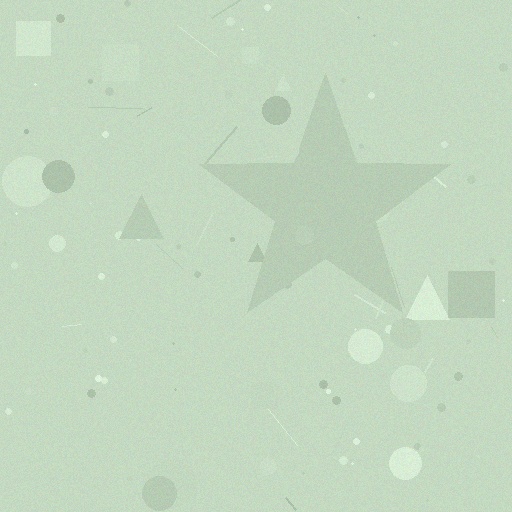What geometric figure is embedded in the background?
A star is embedded in the background.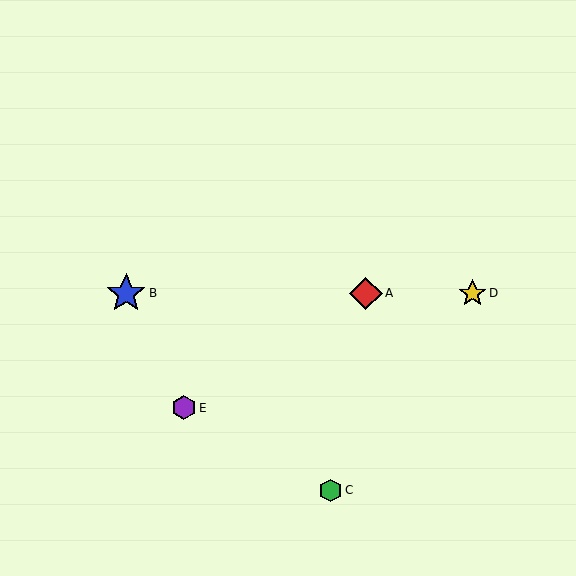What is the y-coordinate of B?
Object B is at y≈293.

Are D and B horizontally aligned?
Yes, both are at y≈293.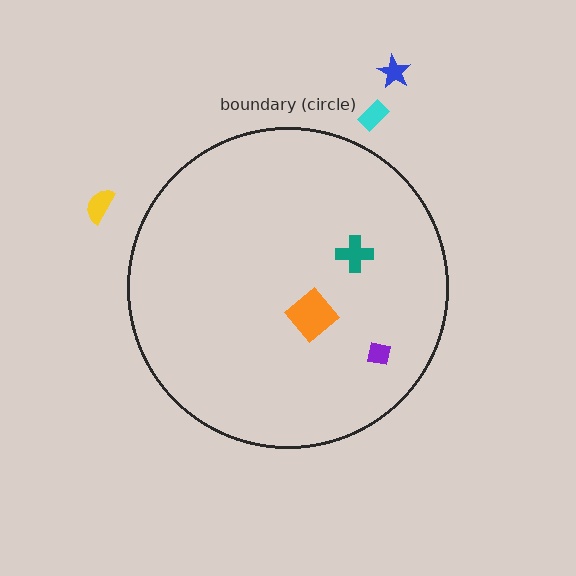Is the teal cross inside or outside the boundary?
Inside.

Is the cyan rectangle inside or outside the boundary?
Outside.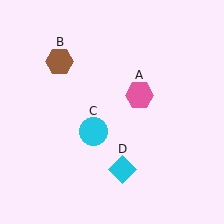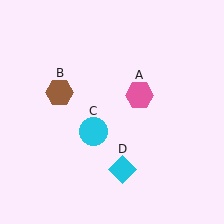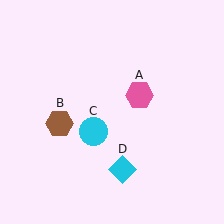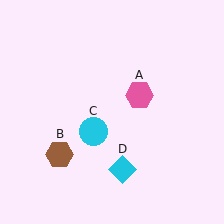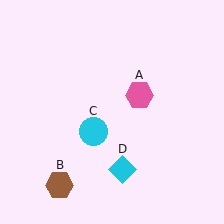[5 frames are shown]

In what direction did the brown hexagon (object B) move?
The brown hexagon (object B) moved down.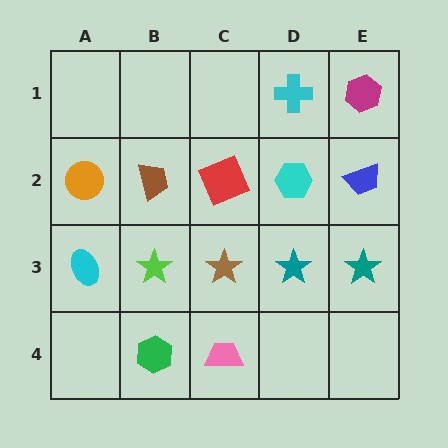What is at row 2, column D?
A cyan hexagon.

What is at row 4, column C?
A pink trapezoid.